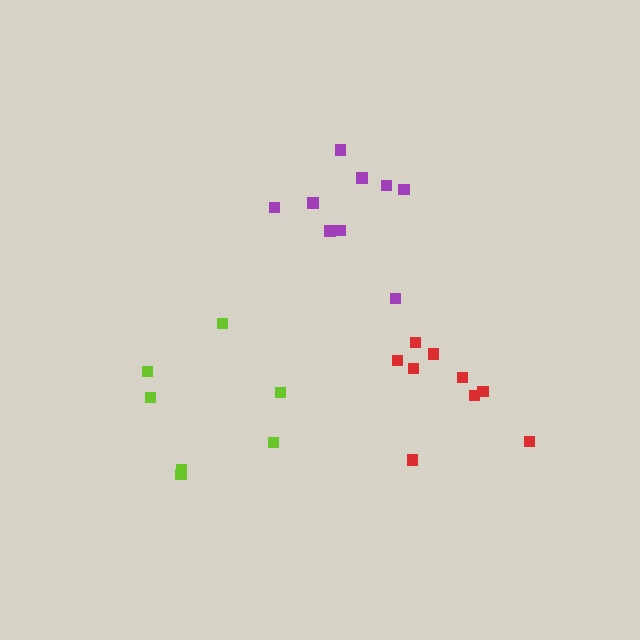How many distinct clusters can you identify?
There are 3 distinct clusters.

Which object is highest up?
The purple cluster is topmost.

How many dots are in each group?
Group 1: 9 dots, Group 2: 7 dots, Group 3: 9 dots (25 total).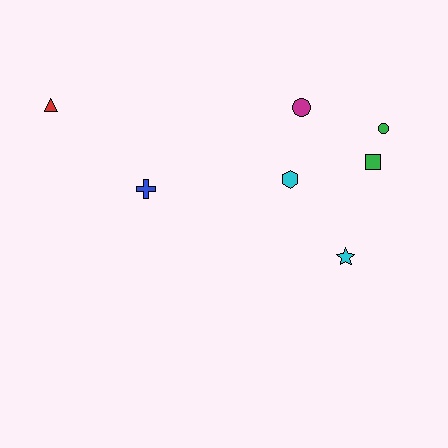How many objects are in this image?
There are 7 objects.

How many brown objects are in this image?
There are no brown objects.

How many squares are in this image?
There is 1 square.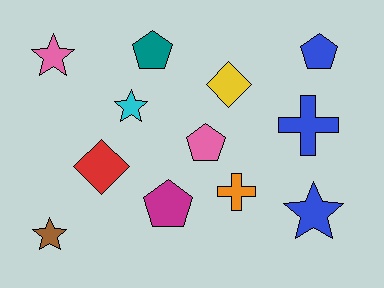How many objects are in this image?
There are 12 objects.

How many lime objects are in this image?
There are no lime objects.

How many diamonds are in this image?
There are 2 diamonds.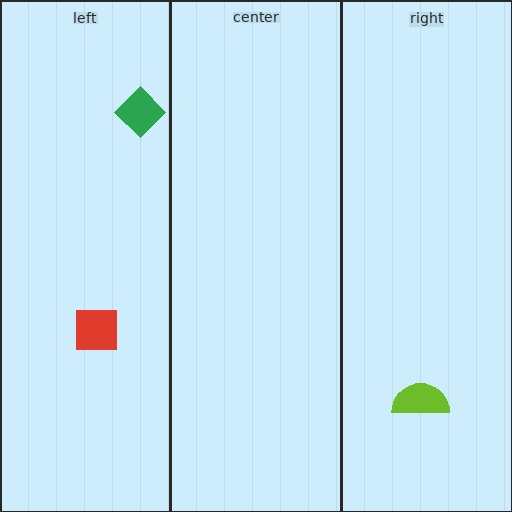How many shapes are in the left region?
2.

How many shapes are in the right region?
1.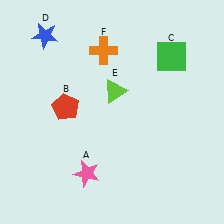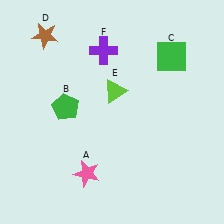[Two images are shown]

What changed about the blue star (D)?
In Image 1, D is blue. In Image 2, it changed to brown.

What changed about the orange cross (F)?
In Image 1, F is orange. In Image 2, it changed to purple.